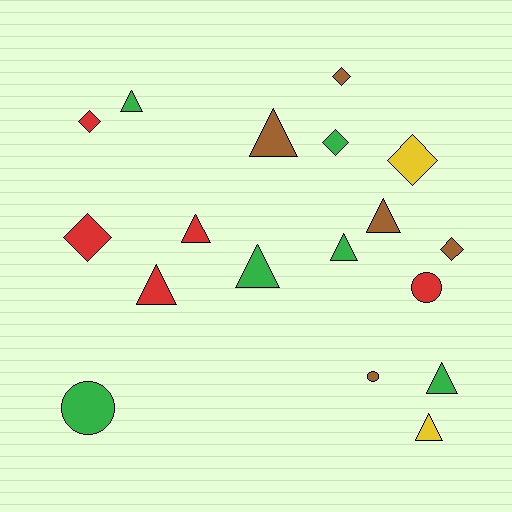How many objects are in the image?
There are 18 objects.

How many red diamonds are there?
There are 2 red diamonds.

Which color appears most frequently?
Green, with 6 objects.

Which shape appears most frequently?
Triangle, with 9 objects.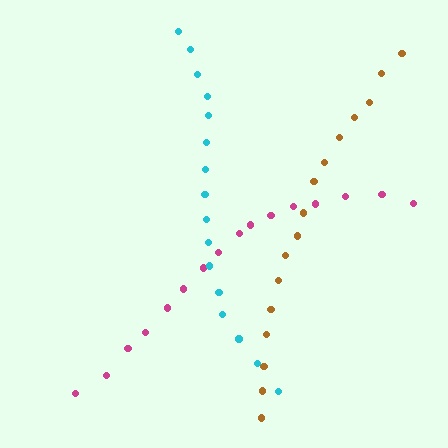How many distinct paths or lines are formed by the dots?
There are 3 distinct paths.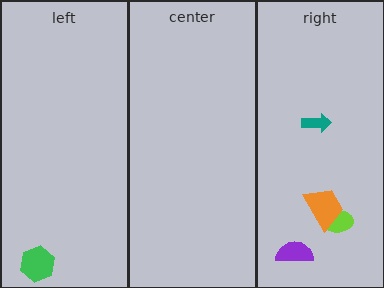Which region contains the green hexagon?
The left region.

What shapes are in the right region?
The lime ellipse, the purple semicircle, the teal arrow, the orange trapezoid.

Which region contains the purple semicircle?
The right region.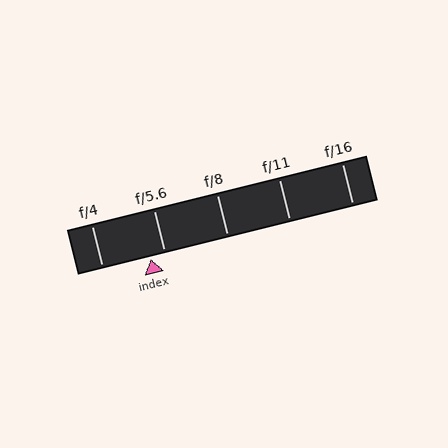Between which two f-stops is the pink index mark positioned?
The index mark is between f/4 and f/5.6.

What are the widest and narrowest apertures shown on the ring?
The widest aperture shown is f/4 and the narrowest is f/16.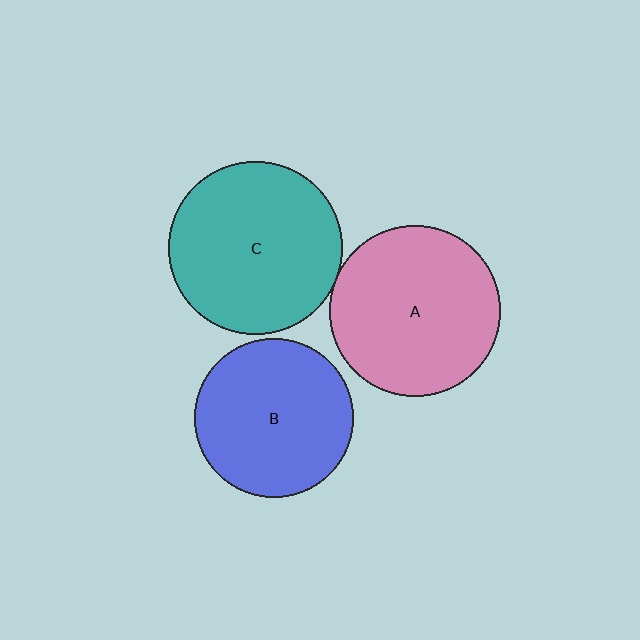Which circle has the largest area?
Circle C (teal).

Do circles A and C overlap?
Yes.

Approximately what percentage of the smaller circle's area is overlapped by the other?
Approximately 5%.